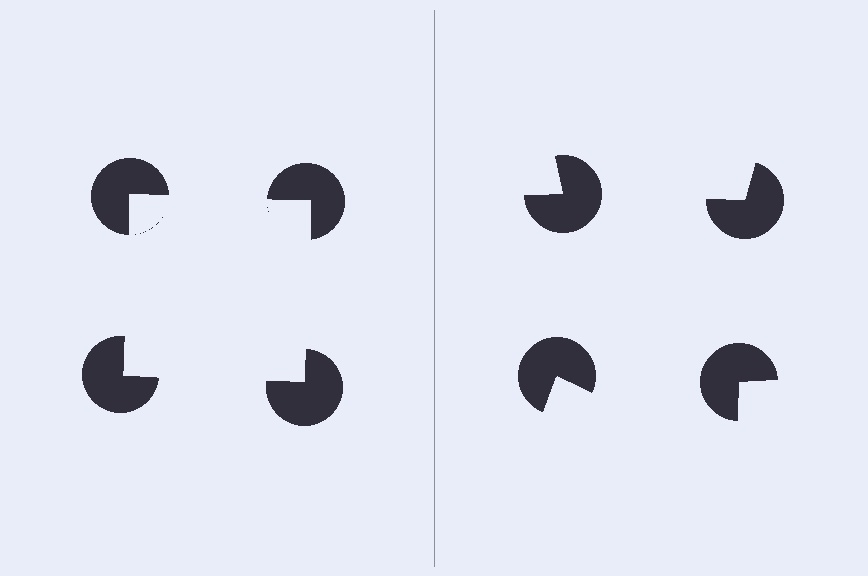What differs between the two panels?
The pac-man discs are positioned identically on both sides; only the wedge orientations differ. On the left they align to a square; on the right they are misaligned.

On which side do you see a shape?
An illusory square appears on the left side. On the right side the wedge cuts are rotated, so no coherent shape forms.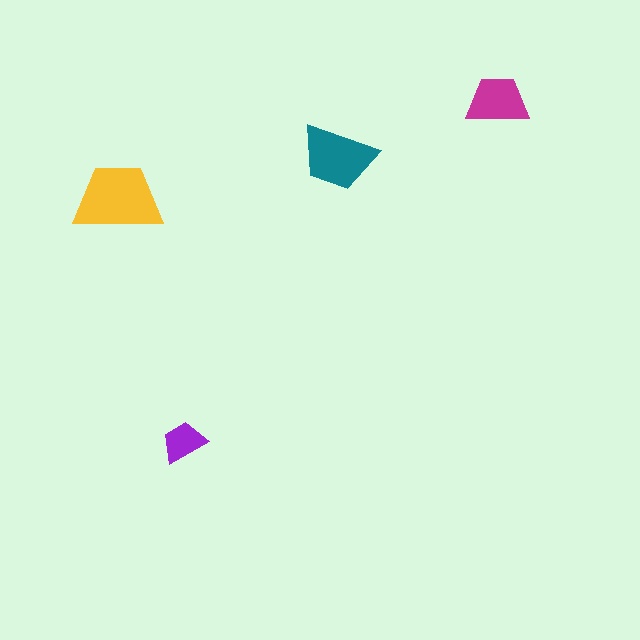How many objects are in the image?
There are 4 objects in the image.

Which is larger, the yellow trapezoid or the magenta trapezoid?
The yellow one.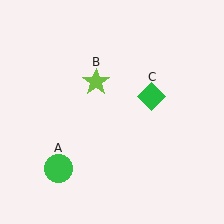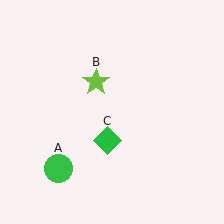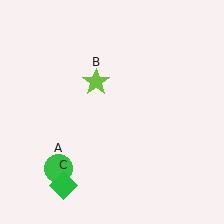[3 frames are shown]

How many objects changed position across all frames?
1 object changed position: green diamond (object C).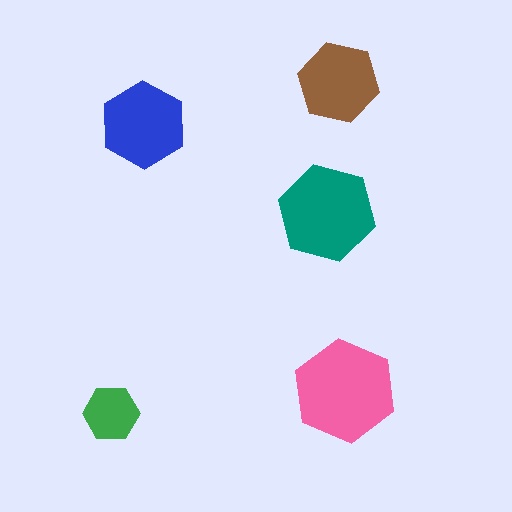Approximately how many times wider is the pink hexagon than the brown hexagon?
About 1.5 times wider.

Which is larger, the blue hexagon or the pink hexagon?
The pink one.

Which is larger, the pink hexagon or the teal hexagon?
The pink one.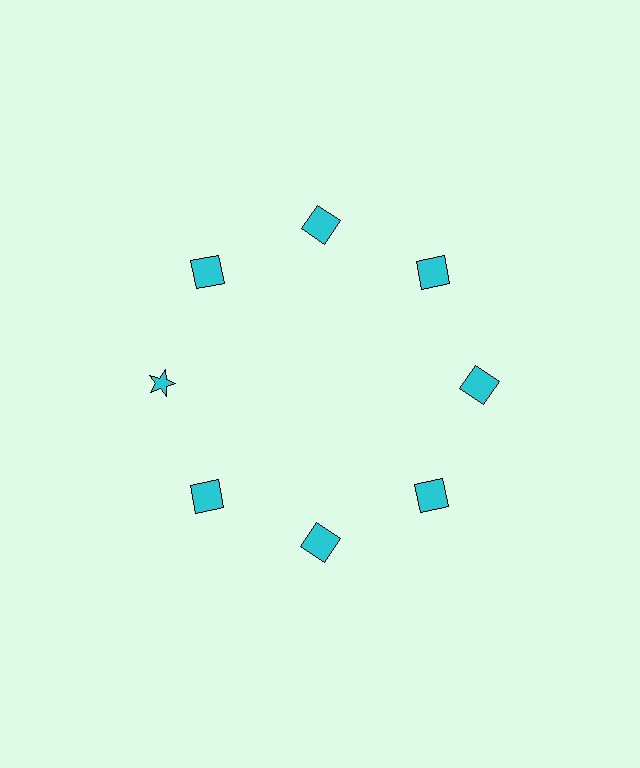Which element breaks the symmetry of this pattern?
The cyan star at roughly the 9 o'clock position breaks the symmetry. All other shapes are cyan squares.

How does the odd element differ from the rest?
It has a different shape: star instead of square.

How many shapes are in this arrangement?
There are 8 shapes arranged in a ring pattern.